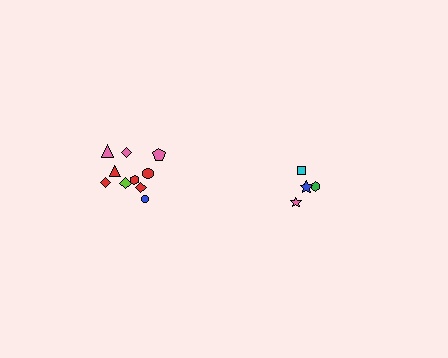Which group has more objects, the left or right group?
The left group.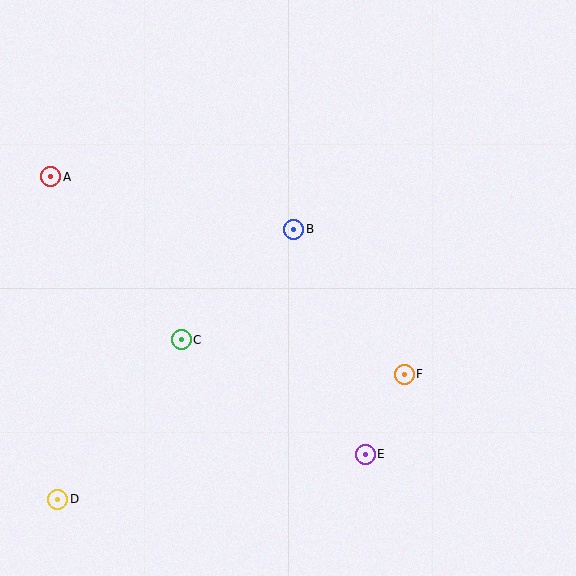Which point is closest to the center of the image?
Point B at (294, 229) is closest to the center.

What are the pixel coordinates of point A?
Point A is at (51, 177).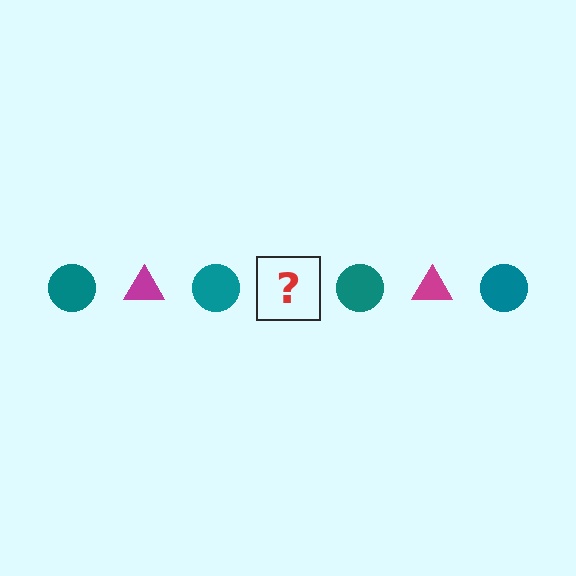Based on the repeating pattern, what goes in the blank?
The blank should be a magenta triangle.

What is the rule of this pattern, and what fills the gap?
The rule is that the pattern alternates between teal circle and magenta triangle. The gap should be filled with a magenta triangle.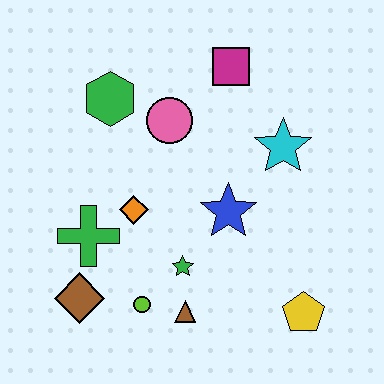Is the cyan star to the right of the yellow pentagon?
No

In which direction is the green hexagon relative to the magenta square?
The green hexagon is to the left of the magenta square.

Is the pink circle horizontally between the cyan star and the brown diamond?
Yes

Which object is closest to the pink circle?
The green hexagon is closest to the pink circle.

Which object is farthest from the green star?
The magenta square is farthest from the green star.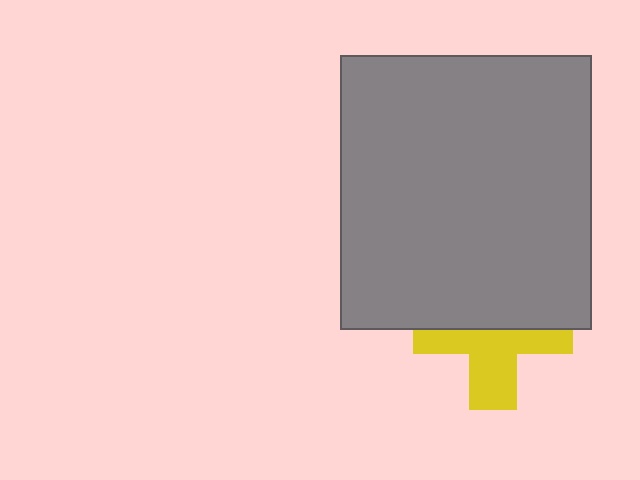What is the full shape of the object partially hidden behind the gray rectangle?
The partially hidden object is a yellow cross.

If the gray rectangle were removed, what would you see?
You would see the complete yellow cross.